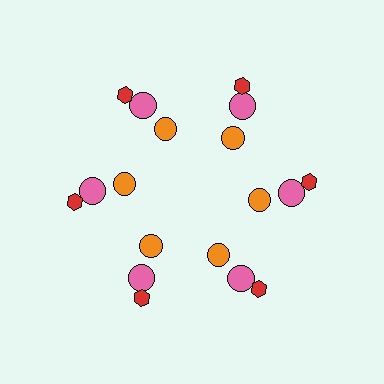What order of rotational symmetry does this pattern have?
This pattern has 6-fold rotational symmetry.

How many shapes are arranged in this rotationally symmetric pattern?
There are 18 shapes, arranged in 6 groups of 3.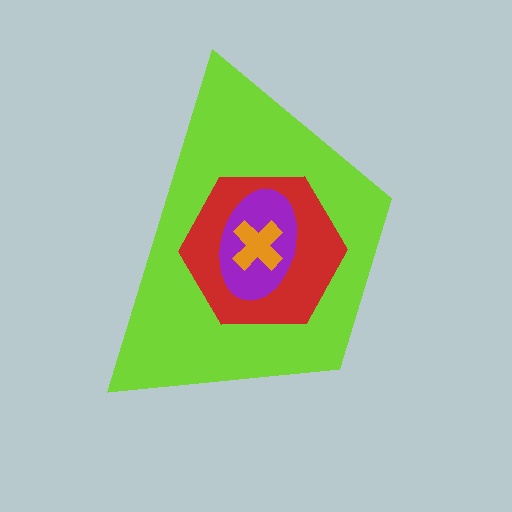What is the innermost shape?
The orange cross.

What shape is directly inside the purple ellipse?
The orange cross.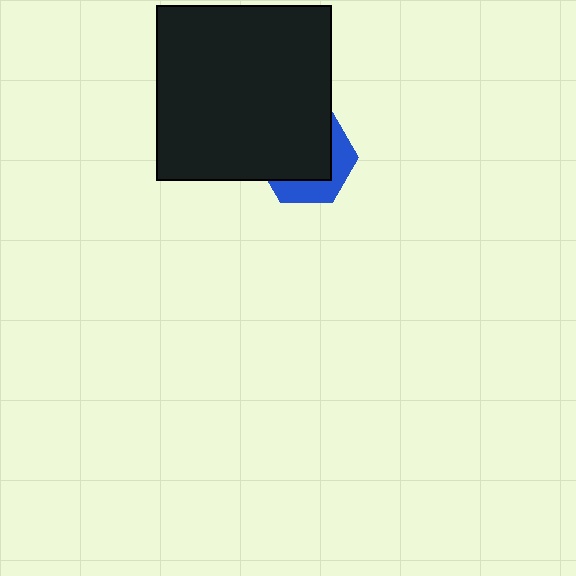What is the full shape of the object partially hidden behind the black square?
The partially hidden object is a blue hexagon.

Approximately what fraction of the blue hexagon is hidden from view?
Roughly 64% of the blue hexagon is hidden behind the black square.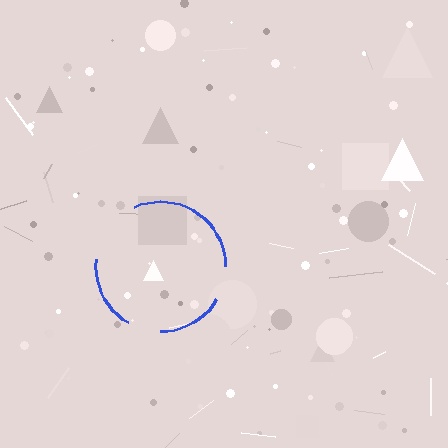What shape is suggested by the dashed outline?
The dashed outline suggests a circle.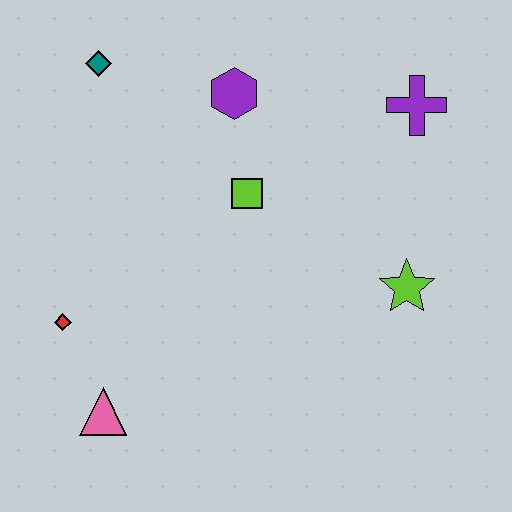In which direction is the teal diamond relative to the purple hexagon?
The teal diamond is to the left of the purple hexagon.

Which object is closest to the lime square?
The purple hexagon is closest to the lime square.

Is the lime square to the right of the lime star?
No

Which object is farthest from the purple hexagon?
The pink triangle is farthest from the purple hexagon.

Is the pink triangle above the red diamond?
No